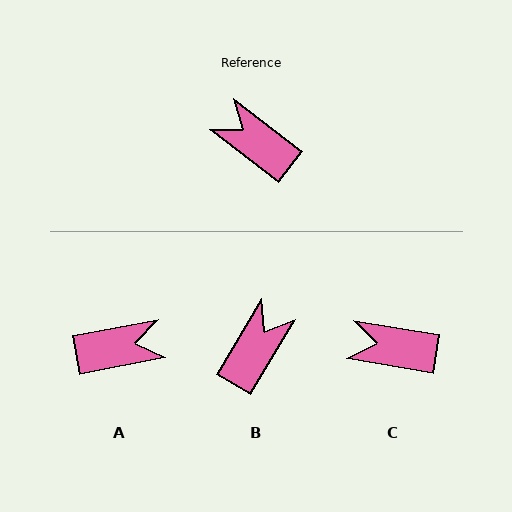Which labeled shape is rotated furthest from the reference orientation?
A, about 132 degrees away.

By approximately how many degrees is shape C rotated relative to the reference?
Approximately 28 degrees counter-clockwise.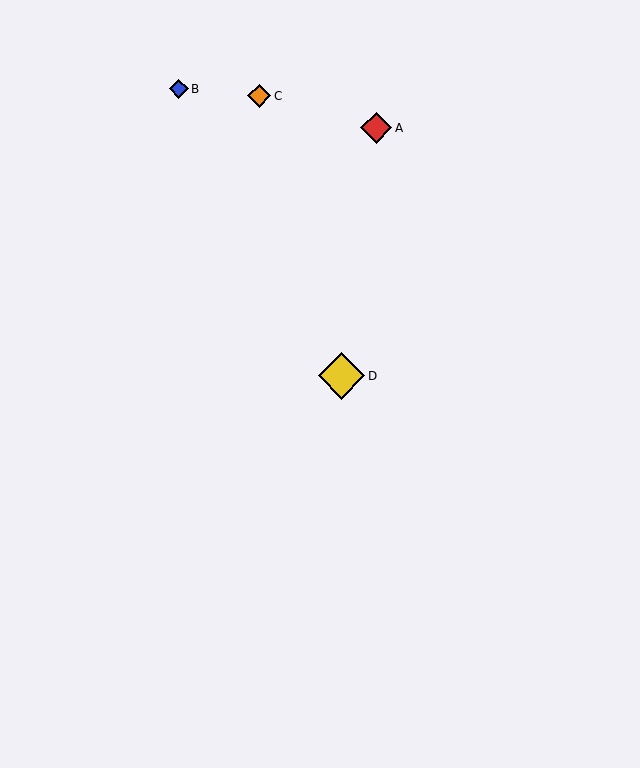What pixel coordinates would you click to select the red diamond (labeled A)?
Click at (376, 128) to select the red diamond A.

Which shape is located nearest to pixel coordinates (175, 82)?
The blue diamond (labeled B) at (179, 89) is nearest to that location.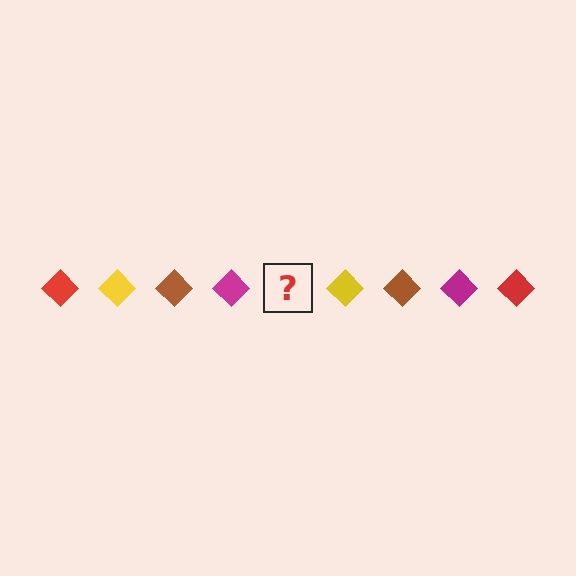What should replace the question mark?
The question mark should be replaced with a red diamond.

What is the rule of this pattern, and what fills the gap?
The rule is that the pattern cycles through red, yellow, brown, magenta diamonds. The gap should be filled with a red diamond.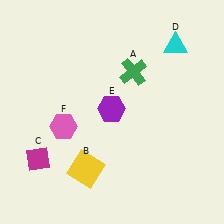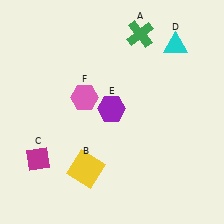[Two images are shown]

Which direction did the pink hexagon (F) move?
The pink hexagon (F) moved up.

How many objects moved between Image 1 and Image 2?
2 objects moved between the two images.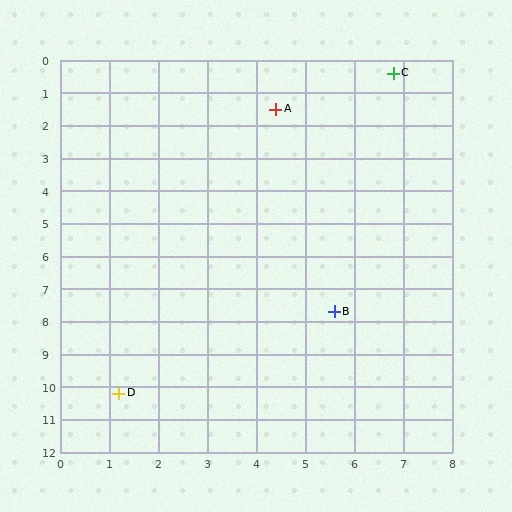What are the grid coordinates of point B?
Point B is at approximately (5.6, 7.7).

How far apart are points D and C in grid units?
Points D and C are about 11.3 grid units apart.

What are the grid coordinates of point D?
Point D is at approximately (1.2, 10.2).